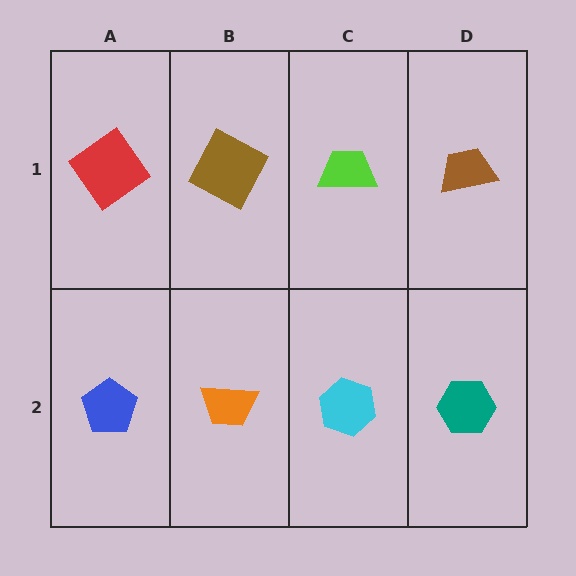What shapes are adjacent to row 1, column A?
A blue pentagon (row 2, column A), a brown square (row 1, column B).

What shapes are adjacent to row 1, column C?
A cyan hexagon (row 2, column C), a brown square (row 1, column B), a brown trapezoid (row 1, column D).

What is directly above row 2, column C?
A lime trapezoid.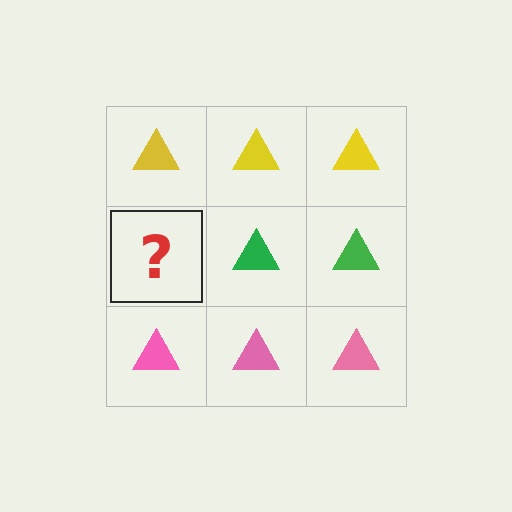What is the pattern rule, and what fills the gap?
The rule is that each row has a consistent color. The gap should be filled with a green triangle.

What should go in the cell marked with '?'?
The missing cell should contain a green triangle.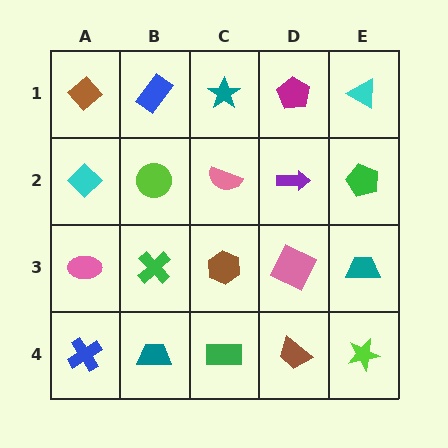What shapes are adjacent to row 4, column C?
A brown hexagon (row 3, column C), a teal trapezoid (row 4, column B), a brown trapezoid (row 4, column D).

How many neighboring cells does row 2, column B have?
4.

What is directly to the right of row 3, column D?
A teal trapezoid.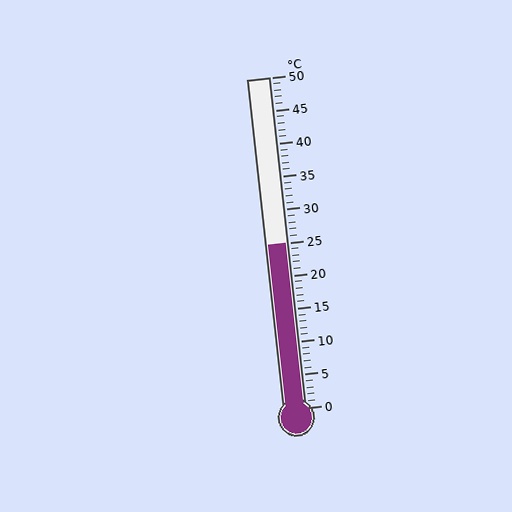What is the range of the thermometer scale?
The thermometer scale ranges from 0°C to 50°C.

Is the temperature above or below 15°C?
The temperature is above 15°C.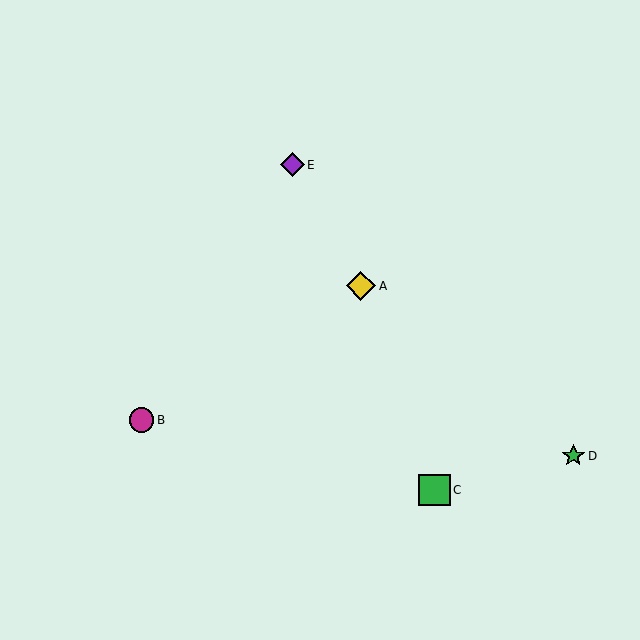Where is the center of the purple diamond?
The center of the purple diamond is at (292, 165).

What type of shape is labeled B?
Shape B is a magenta circle.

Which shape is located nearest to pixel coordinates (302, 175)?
The purple diamond (labeled E) at (292, 165) is nearest to that location.